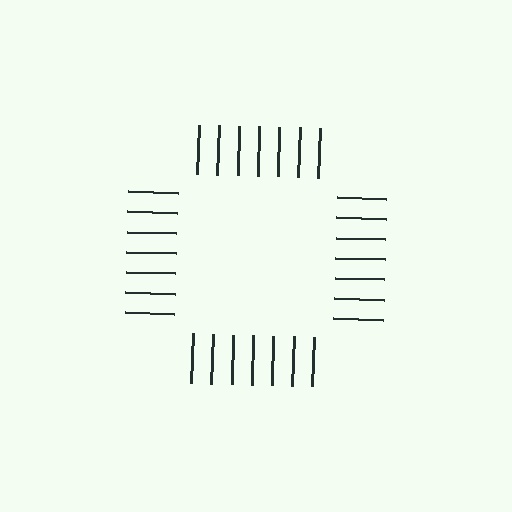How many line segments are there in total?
28 — 7 along each of the 4 edges.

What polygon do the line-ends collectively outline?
An illusory square — the line segments terminate on its edges but no continuous stroke is drawn.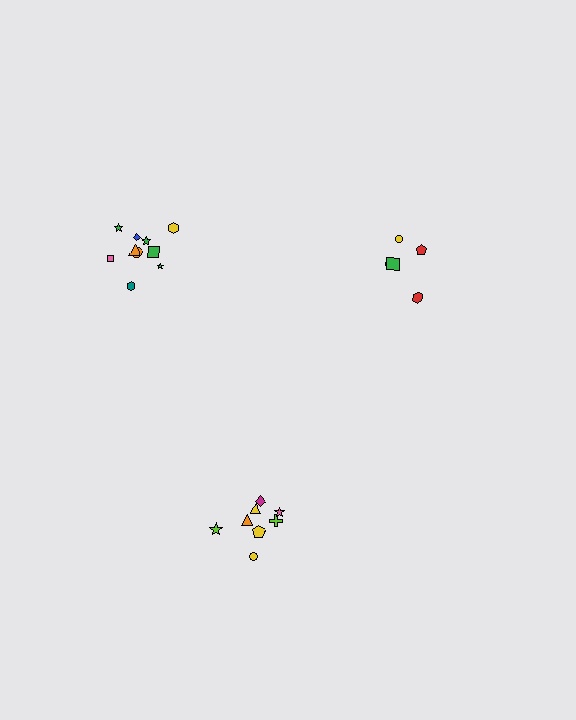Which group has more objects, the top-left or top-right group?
The top-left group.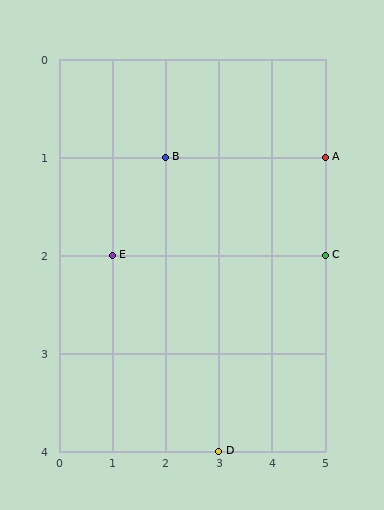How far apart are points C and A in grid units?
Points C and A are 1 row apart.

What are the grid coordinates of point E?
Point E is at grid coordinates (1, 2).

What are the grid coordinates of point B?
Point B is at grid coordinates (2, 1).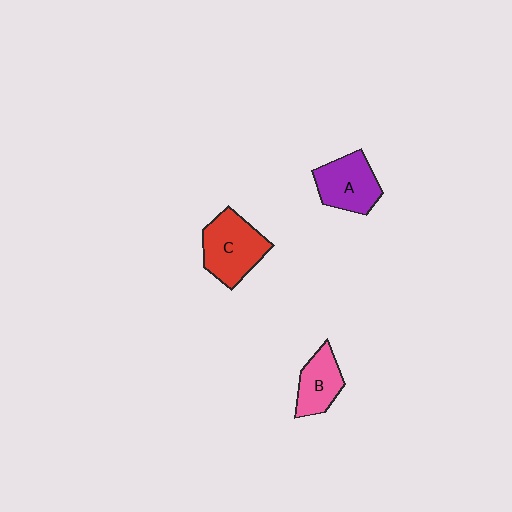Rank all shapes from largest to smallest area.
From largest to smallest: C (red), A (purple), B (pink).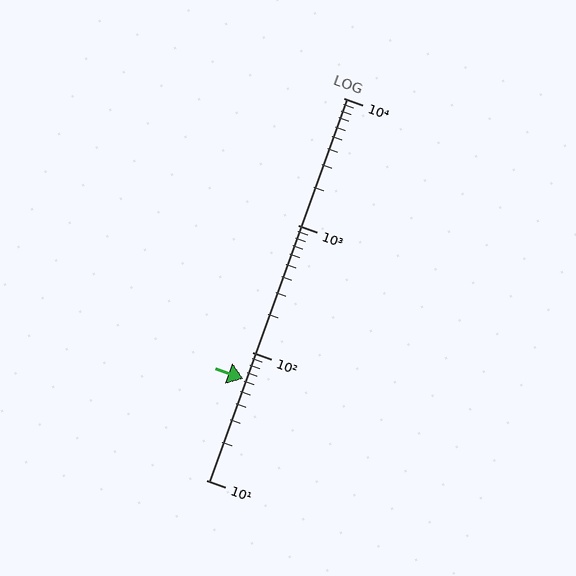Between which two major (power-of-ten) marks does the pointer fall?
The pointer is between 10 and 100.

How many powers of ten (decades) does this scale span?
The scale spans 3 decades, from 10 to 10000.